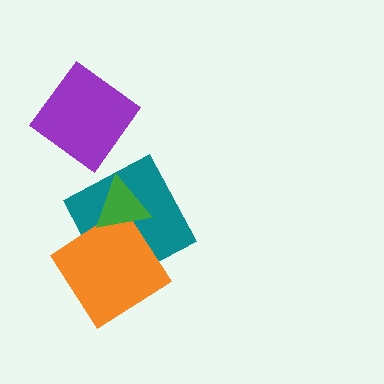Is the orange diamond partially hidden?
Yes, it is partially covered by another shape.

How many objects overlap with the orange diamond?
2 objects overlap with the orange diamond.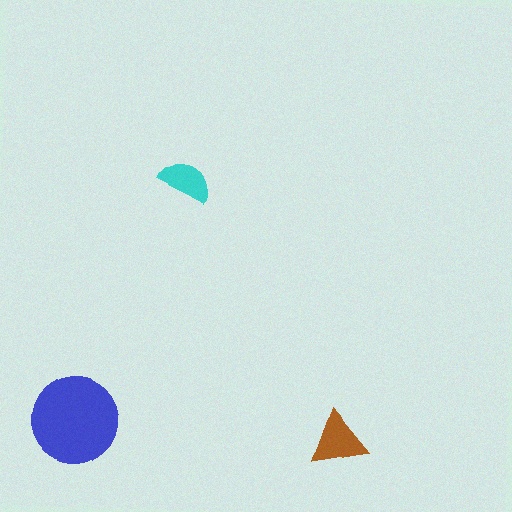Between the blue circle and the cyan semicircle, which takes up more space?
The blue circle.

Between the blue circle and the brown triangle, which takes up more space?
The blue circle.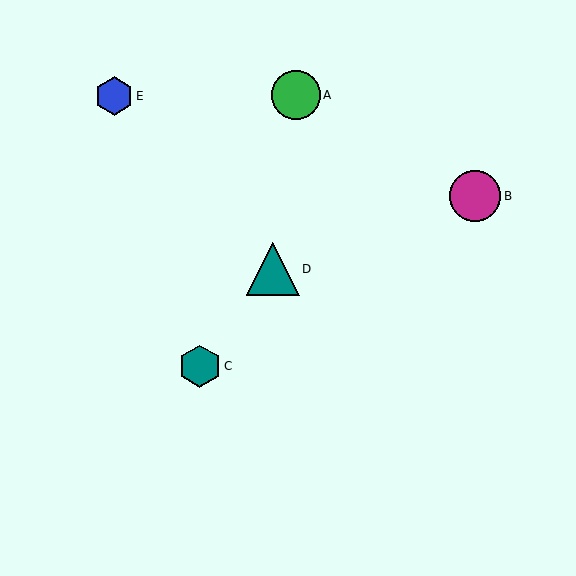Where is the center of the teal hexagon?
The center of the teal hexagon is at (200, 366).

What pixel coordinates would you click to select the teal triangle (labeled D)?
Click at (273, 269) to select the teal triangle D.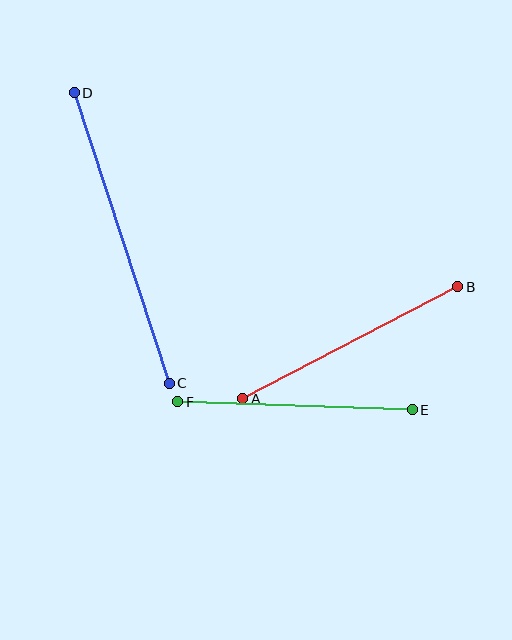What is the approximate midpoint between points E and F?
The midpoint is at approximately (295, 406) pixels.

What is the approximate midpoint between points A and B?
The midpoint is at approximately (350, 343) pixels.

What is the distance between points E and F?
The distance is approximately 235 pixels.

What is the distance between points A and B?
The distance is approximately 243 pixels.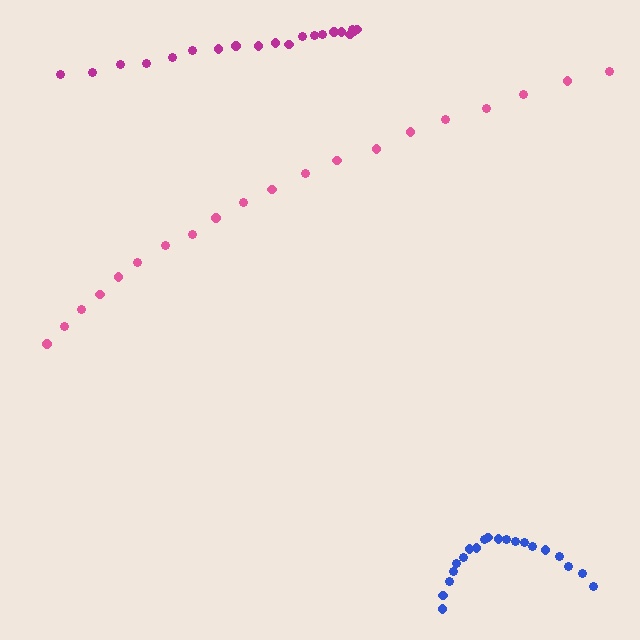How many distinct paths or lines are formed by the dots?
There are 3 distinct paths.